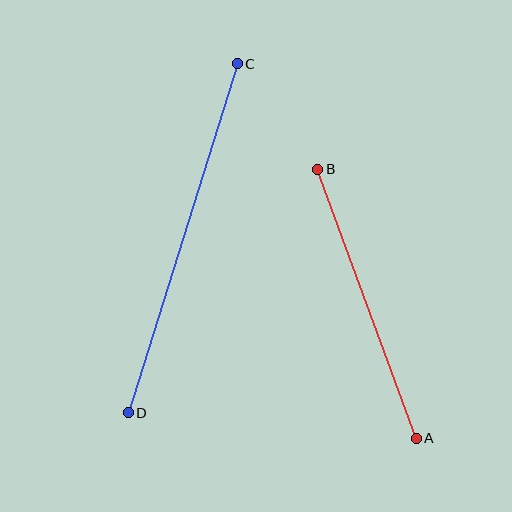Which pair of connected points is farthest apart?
Points C and D are farthest apart.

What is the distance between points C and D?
The distance is approximately 366 pixels.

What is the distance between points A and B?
The distance is approximately 286 pixels.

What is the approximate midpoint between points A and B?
The midpoint is at approximately (367, 304) pixels.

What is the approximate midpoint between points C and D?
The midpoint is at approximately (183, 238) pixels.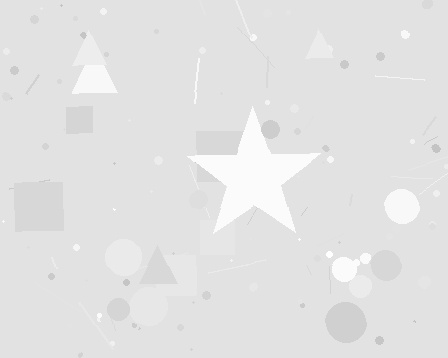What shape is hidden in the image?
A star is hidden in the image.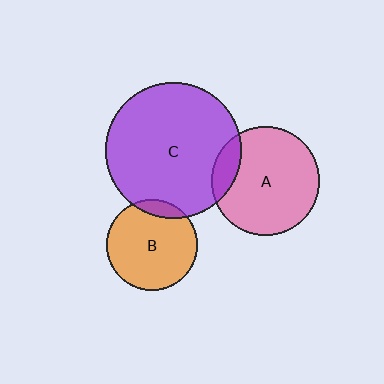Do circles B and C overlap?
Yes.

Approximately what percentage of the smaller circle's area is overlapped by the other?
Approximately 10%.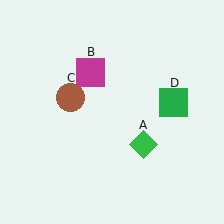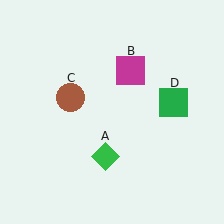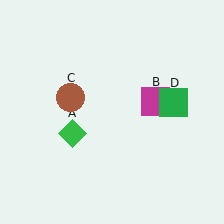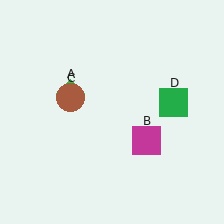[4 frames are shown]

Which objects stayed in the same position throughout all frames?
Brown circle (object C) and green square (object D) remained stationary.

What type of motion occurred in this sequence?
The green diamond (object A), magenta square (object B) rotated clockwise around the center of the scene.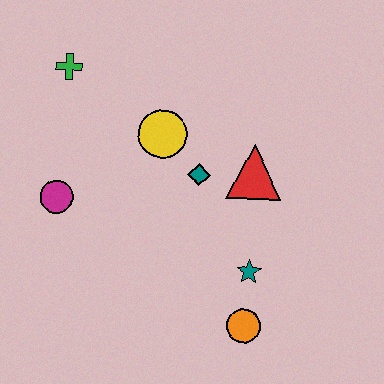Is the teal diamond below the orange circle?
No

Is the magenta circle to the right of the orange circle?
No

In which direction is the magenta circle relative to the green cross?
The magenta circle is below the green cross.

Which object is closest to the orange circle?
The teal star is closest to the orange circle.